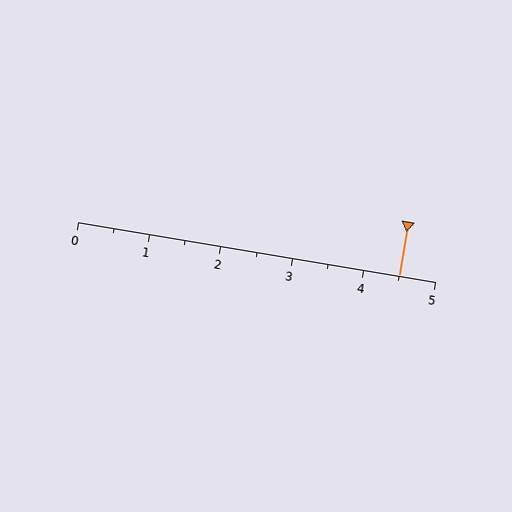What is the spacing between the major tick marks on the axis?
The major ticks are spaced 1 apart.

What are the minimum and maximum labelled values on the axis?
The axis runs from 0 to 5.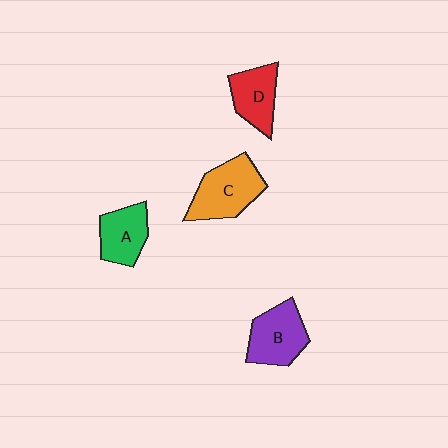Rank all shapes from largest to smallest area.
From largest to smallest: C (orange), B (purple), D (red), A (green).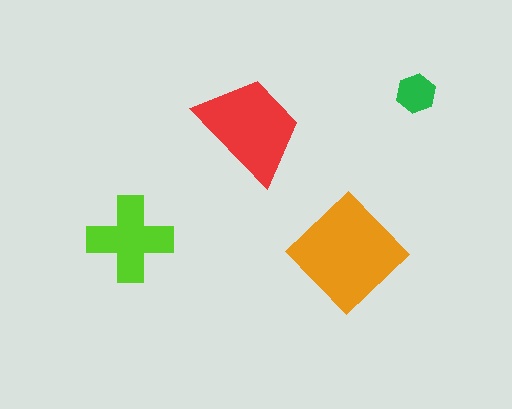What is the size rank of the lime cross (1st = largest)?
3rd.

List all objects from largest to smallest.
The orange diamond, the red trapezoid, the lime cross, the green hexagon.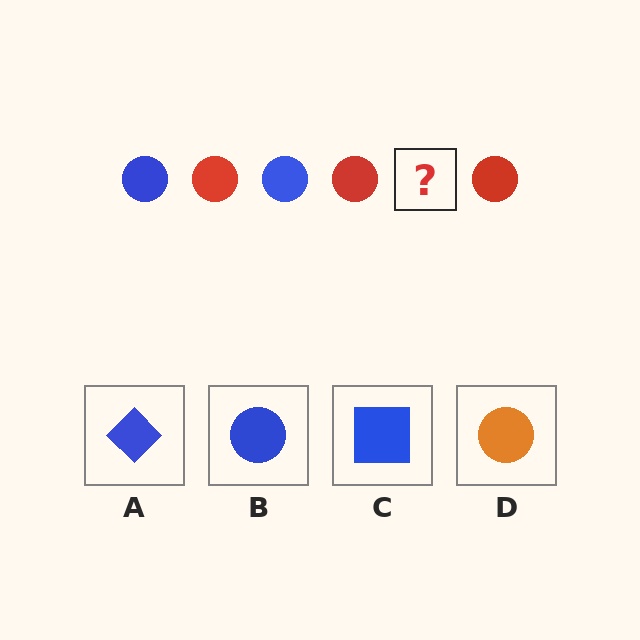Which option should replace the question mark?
Option B.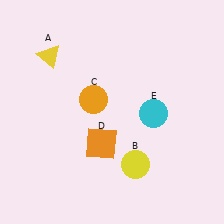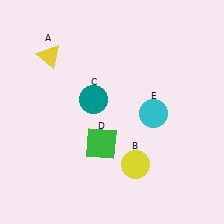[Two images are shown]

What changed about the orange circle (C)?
In Image 1, C is orange. In Image 2, it changed to teal.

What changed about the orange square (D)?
In Image 1, D is orange. In Image 2, it changed to green.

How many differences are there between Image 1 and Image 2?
There are 2 differences between the two images.